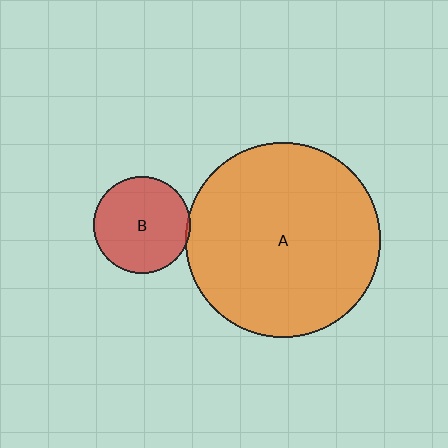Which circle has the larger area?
Circle A (orange).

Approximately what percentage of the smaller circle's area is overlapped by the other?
Approximately 5%.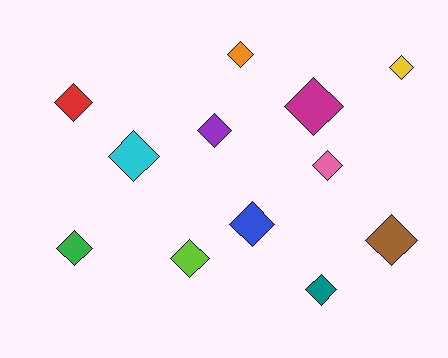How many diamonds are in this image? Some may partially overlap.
There are 12 diamonds.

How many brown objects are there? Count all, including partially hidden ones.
There is 1 brown object.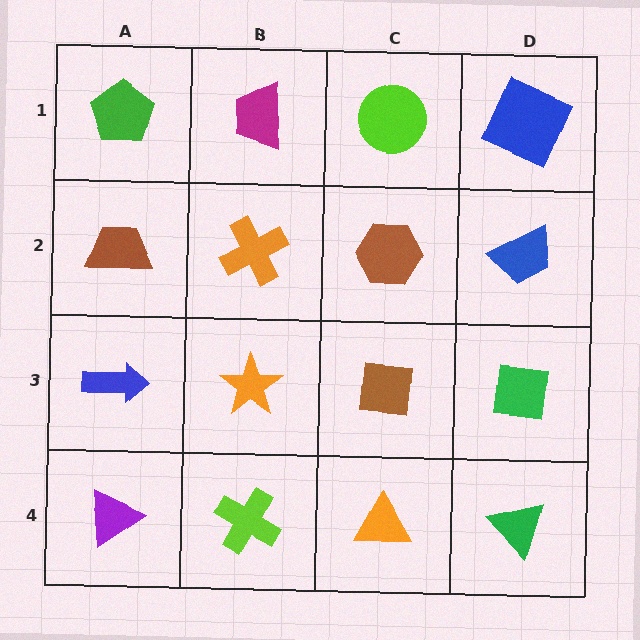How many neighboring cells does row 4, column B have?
3.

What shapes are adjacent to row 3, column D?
A blue trapezoid (row 2, column D), a green triangle (row 4, column D), a brown square (row 3, column C).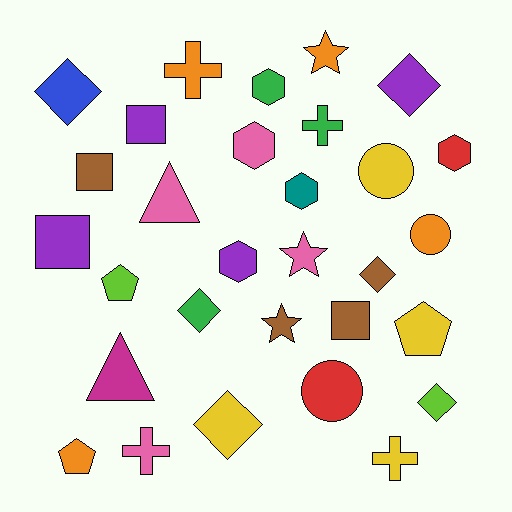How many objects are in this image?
There are 30 objects.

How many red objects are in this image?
There are 2 red objects.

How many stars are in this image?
There are 3 stars.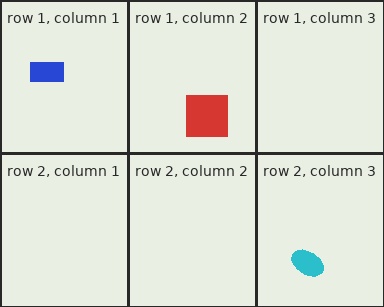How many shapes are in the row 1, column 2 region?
1.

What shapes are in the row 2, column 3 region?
The cyan ellipse.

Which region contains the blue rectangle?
The row 1, column 1 region.